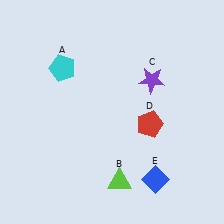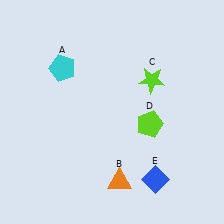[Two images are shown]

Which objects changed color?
B changed from lime to orange. C changed from purple to lime. D changed from red to lime.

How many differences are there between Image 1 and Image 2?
There are 3 differences between the two images.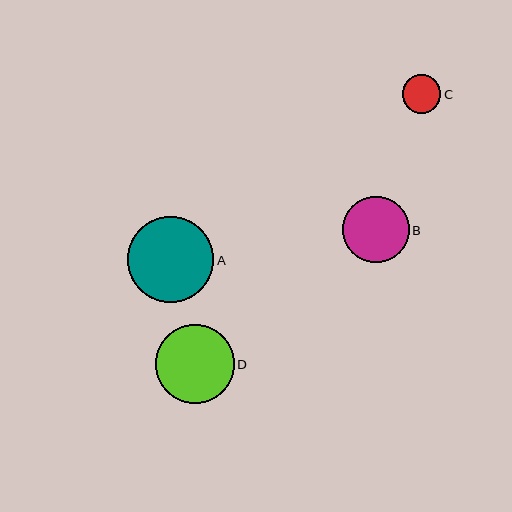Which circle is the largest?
Circle A is the largest with a size of approximately 86 pixels.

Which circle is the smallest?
Circle C is the smallest with a size of approximately 39 pixels.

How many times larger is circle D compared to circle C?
Circle D is approximately 2.1 times the size of circle C.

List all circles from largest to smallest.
From largest to smallest: A, D, B, C.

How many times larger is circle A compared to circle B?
Circle A is approximately 1.3 times the size of circle B.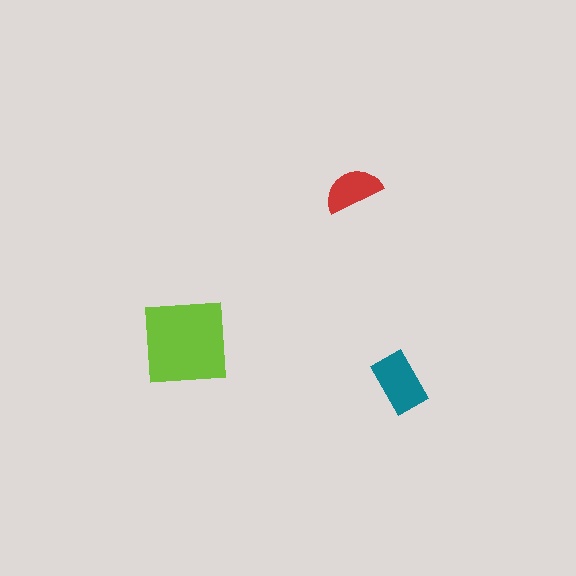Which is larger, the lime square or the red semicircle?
The lime square.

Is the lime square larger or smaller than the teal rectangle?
Larger.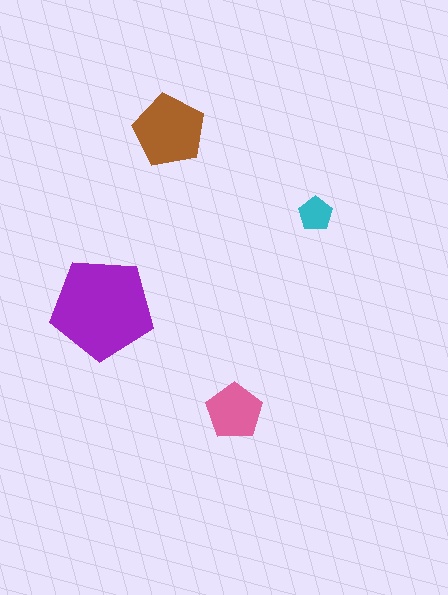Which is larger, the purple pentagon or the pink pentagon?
The purple one.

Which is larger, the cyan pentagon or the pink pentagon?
The pink one.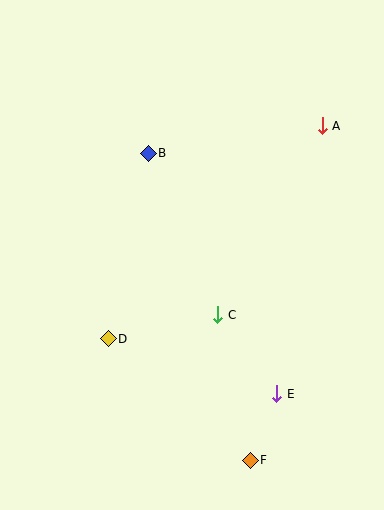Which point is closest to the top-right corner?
Point A is closest to the top-right corner.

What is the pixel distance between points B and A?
The distance between B and A is 176 pixels.